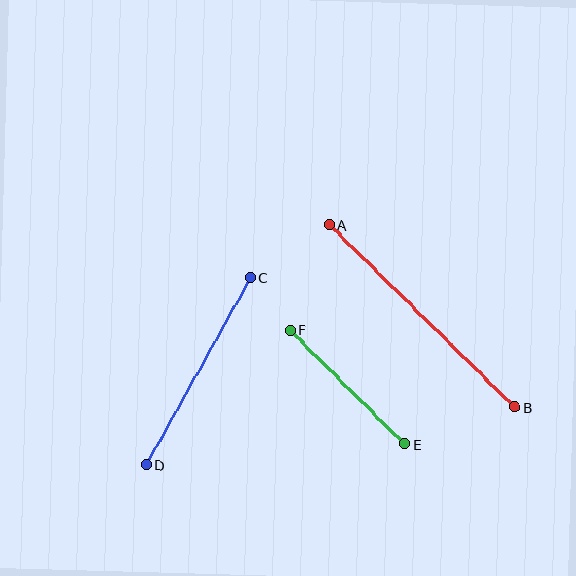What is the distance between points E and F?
The distance is approximately 161 pixels.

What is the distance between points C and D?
The distance is approximately 215 pixels.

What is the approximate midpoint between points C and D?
The midpoint is at approximately (198, 371) pixels.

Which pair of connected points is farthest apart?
Points A and B are farthest apart.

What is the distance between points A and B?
The distance is approximately 260 pixels.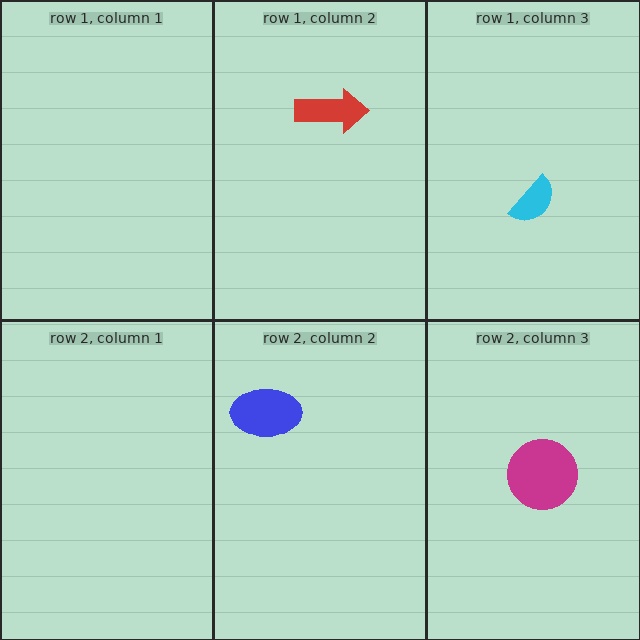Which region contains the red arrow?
The row 1, column 2 region.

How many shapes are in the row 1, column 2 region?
1.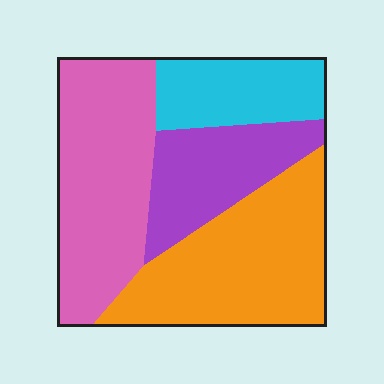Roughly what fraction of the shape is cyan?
Cyan takes up about one sixth (1/6) of the shape.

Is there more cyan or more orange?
Orange.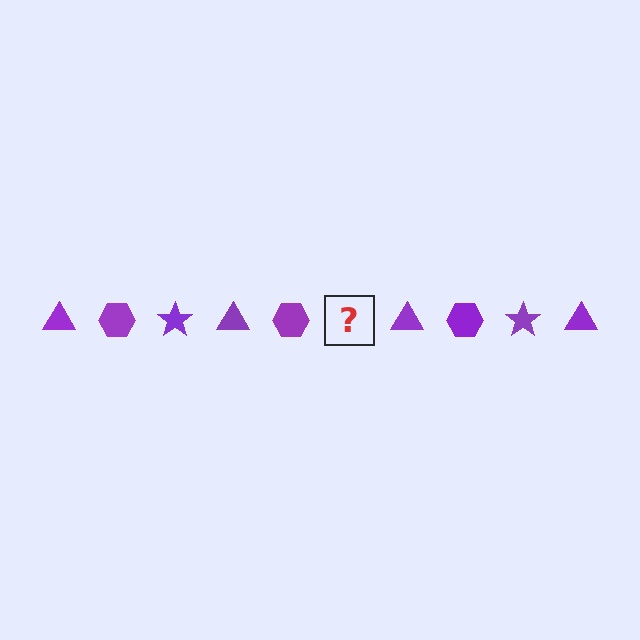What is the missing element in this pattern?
The missing element is a purple star.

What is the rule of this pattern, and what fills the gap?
The rule is that the pattern cycles through triangle, hexagon, star shapes in purple. The gap should be filled with a purple star.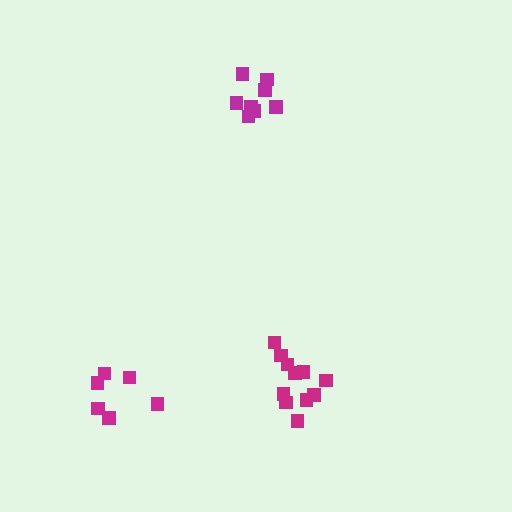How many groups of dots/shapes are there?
There are 3 groups.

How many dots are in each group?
Group 1: 8 dots, Group 2: 11 dots, Group 3: 6 dots (25 total).